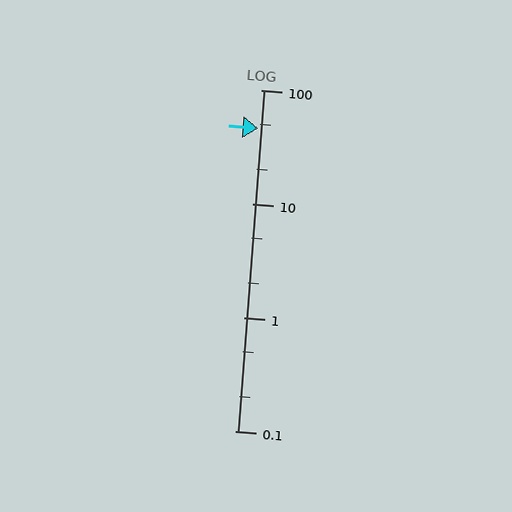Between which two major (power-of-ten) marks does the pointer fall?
The pointer is between 10 and 100.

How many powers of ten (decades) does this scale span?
The scale spans 3 decades, from 0.1 to 100.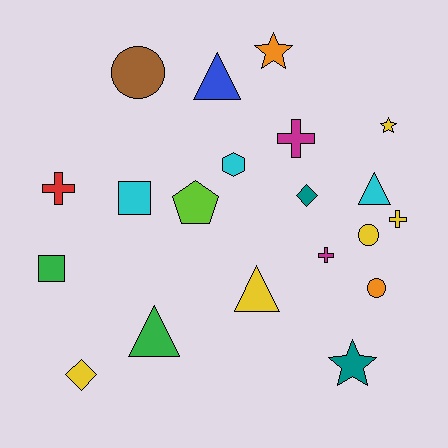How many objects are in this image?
There are 20 objects.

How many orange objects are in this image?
There are 2 orange objects.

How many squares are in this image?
There are 2 squares.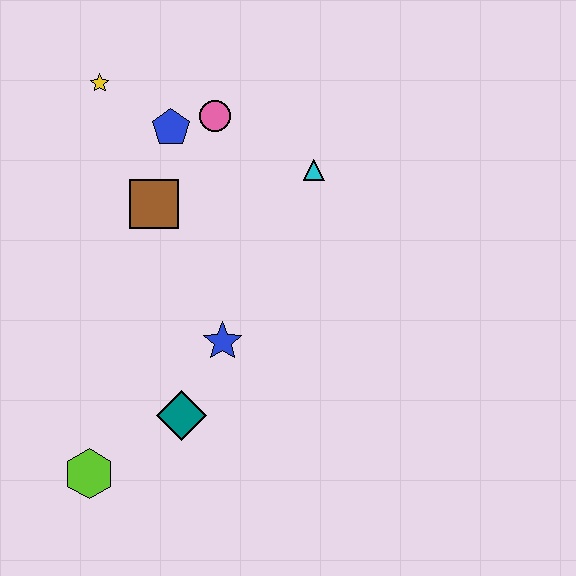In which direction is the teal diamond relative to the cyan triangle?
The teal diamond is below the cyan triangle.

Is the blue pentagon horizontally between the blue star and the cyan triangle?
No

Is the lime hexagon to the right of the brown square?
No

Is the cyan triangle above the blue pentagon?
No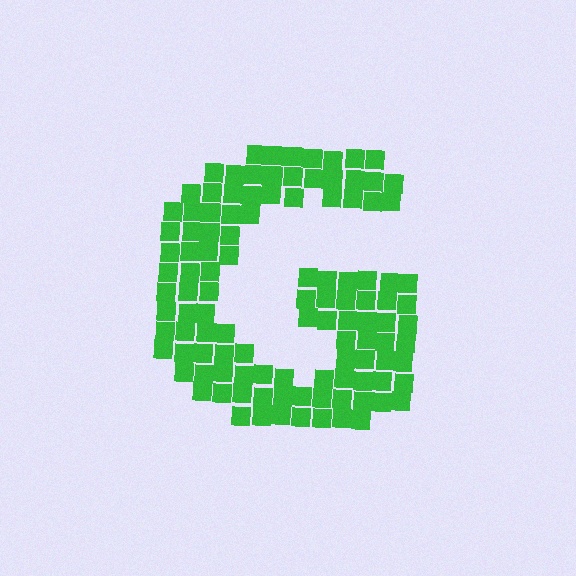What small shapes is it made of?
It is made of small squares.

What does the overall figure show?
The overall figure shows the letter G.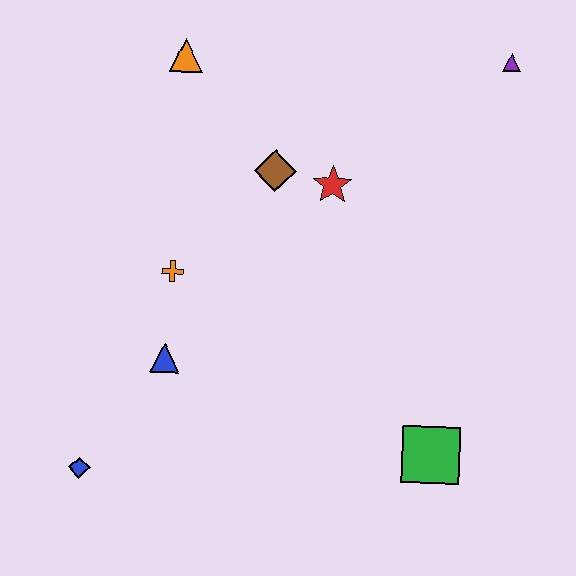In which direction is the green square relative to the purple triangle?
The green square is below the purple triangle.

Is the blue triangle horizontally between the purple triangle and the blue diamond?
Yes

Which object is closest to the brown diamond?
The red star is closest to the brown diamond.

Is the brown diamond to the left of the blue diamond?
No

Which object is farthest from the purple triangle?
The blue diamond is farthest from the purple triangle.